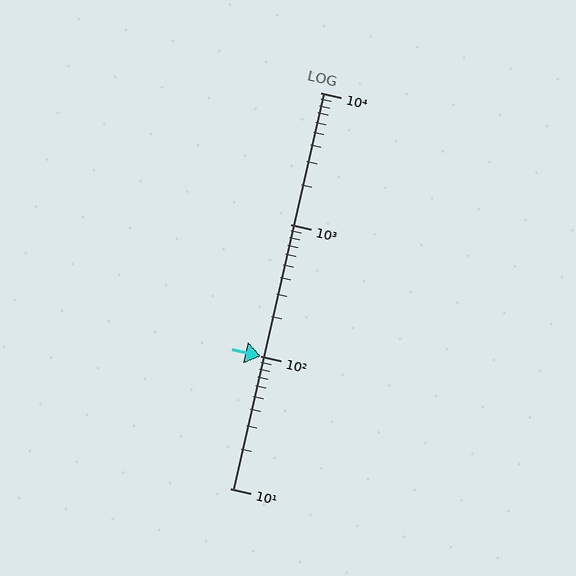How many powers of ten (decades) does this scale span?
The scale spans 3 decades, from 10 to 10000.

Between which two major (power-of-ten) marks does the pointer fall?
The pointer is between 100 and 1000.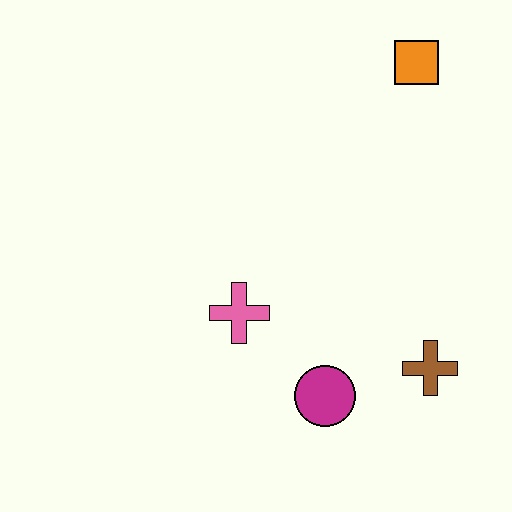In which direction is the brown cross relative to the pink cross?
The brown cross is to the right of the pink cross.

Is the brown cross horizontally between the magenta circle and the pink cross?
No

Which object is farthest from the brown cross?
The orange square is farthest from the brown cross.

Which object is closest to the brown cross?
The magenta circle is closest to the brown cross.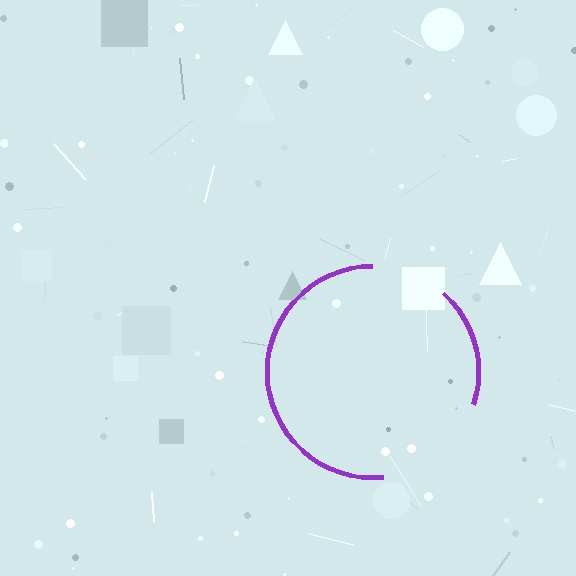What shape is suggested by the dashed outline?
The dashed outline suggests a circle.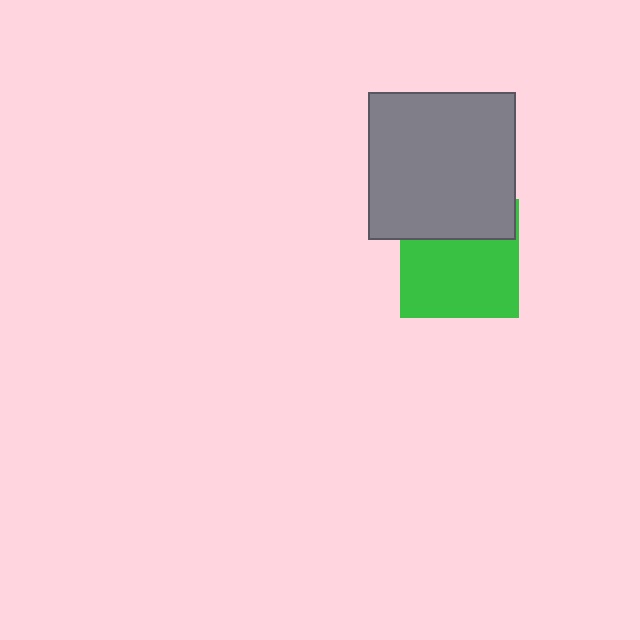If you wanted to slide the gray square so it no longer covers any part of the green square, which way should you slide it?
Slide it up — that is the most direct way to separate the two shapes.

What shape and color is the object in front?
The object in front is a gray square.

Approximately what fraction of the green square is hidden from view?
Roughly 33% of the green square is hidden behind the gray square.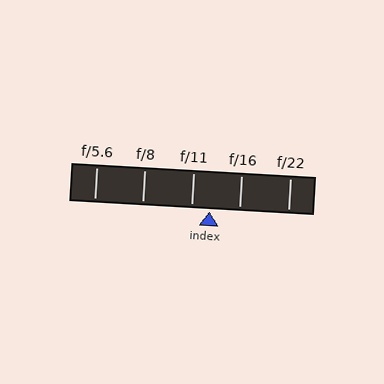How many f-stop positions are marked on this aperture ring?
There are 5 f-stop positions marked.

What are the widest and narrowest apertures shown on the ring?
The widest aperture shown is f/5.6 and the narrowest is f/22.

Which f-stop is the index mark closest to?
The index mark is closest to f/11.